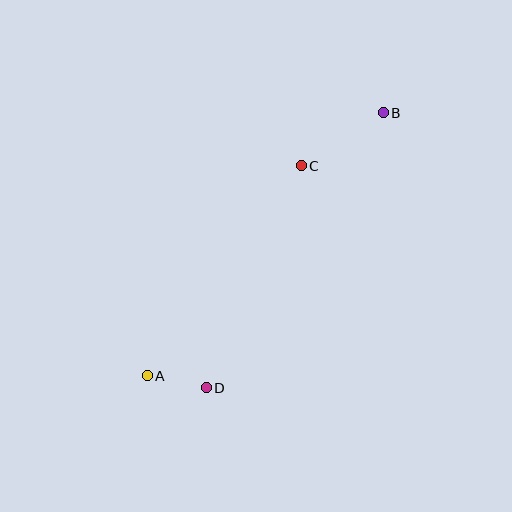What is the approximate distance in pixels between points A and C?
The distance between A and C is approximately 261 pixels.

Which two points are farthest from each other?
Points A and B are farthest from each other.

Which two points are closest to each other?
Points A and D are closest to each other.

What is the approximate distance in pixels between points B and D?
The distance between B and D is approximately 327 pixels.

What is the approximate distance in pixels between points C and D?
The distance between C and D is approximately 241 pixels.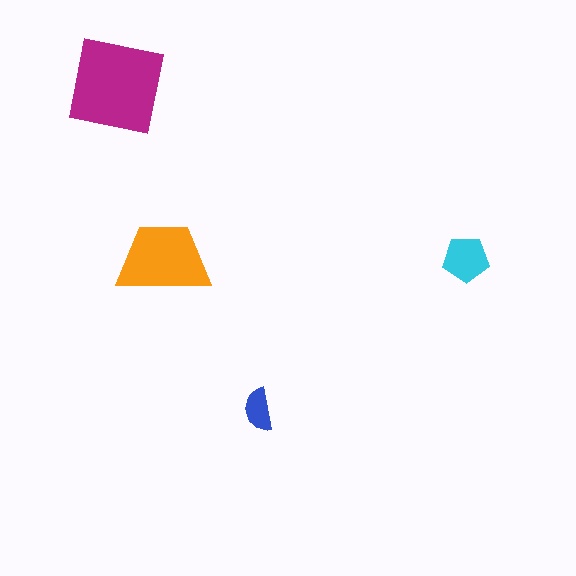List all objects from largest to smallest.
The magenta square, the orange trapezoid, the cyan pentagon, the blue semicircle.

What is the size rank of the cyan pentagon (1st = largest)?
3rd.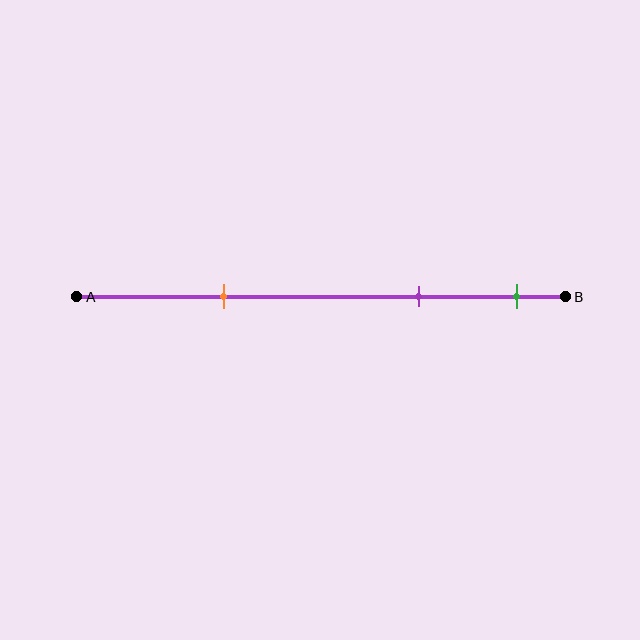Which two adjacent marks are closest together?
The purple and green marks are the closest adjacent pair.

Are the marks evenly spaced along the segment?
No, the marks are not evenly spaced.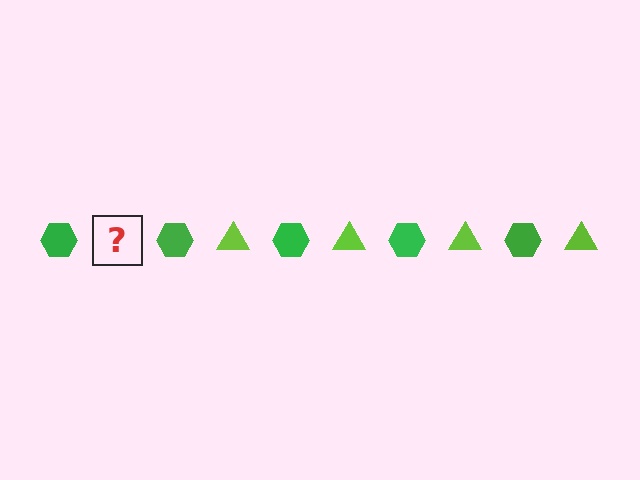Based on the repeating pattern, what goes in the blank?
The blank should be a lime triangle.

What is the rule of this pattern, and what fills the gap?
The rule is that the pattern alternates between green hexagon and lime triangle. The gap should be filled with a lime triangle.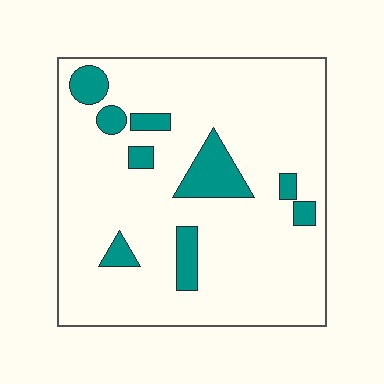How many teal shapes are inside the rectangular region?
9.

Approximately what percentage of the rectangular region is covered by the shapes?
Approximately 15%.